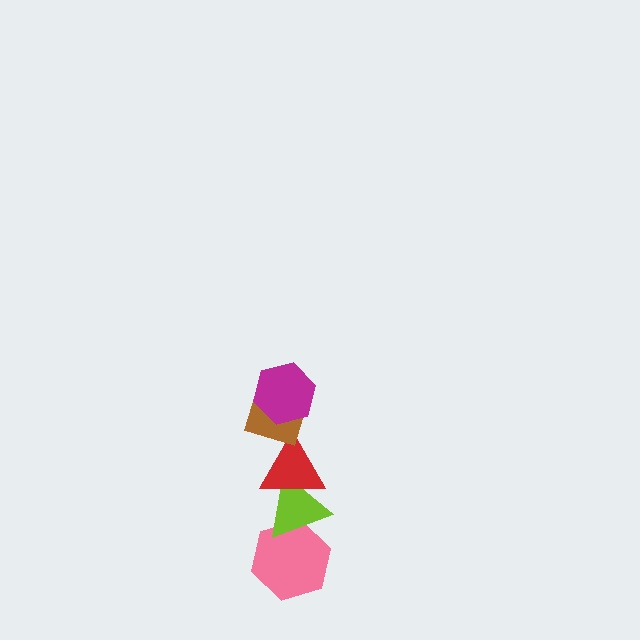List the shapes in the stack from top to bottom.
From top to bottom: the magenta hexagon, the brown diamond, the red triangle, the lime triangle, the pink hexagon.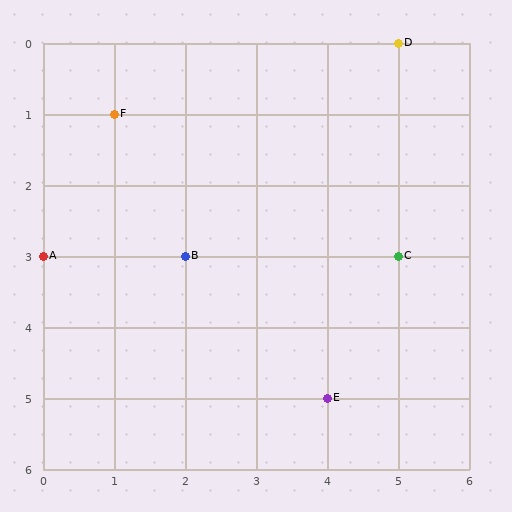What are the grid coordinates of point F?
Point F is at grid coordinates (1, 1).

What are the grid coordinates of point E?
Point E is at grid coordinates (4, 5).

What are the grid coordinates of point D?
Point D is at grid coordinates (5, 0).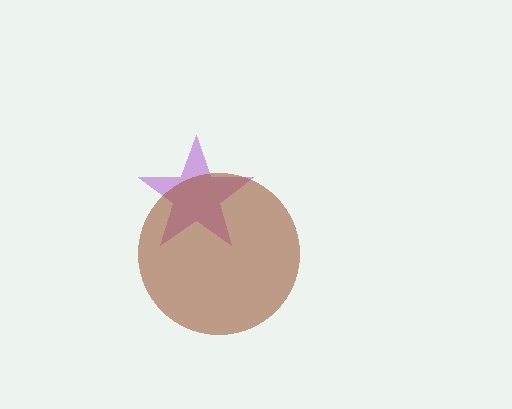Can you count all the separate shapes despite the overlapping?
Yes, there are 2 separate shapes.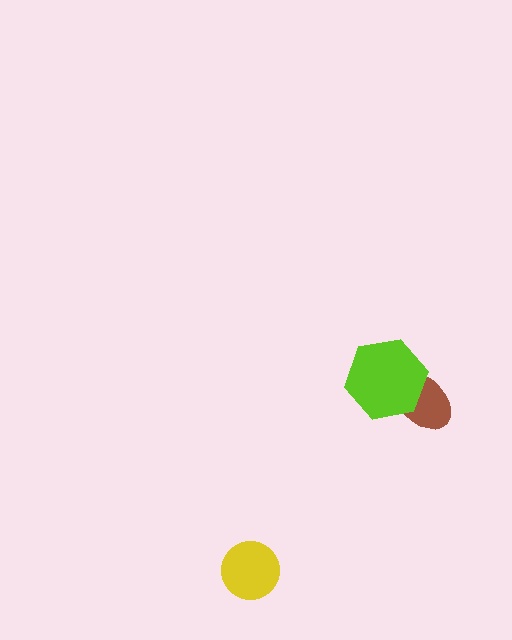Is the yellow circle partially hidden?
No, no other shape covers it.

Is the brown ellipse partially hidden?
Yes, it is partially covered by another shape.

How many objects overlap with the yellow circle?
0 objects overlap with the yellow circle.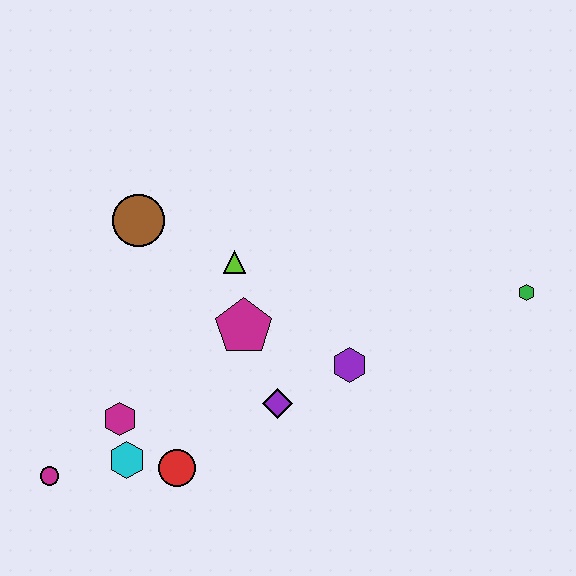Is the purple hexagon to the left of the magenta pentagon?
No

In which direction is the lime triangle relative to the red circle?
The lime triangle is above the red circle.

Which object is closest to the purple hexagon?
The purple diamond is closest to the purple hexagon.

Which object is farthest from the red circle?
The green hexagon is farthest from the red circle.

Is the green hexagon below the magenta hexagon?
No